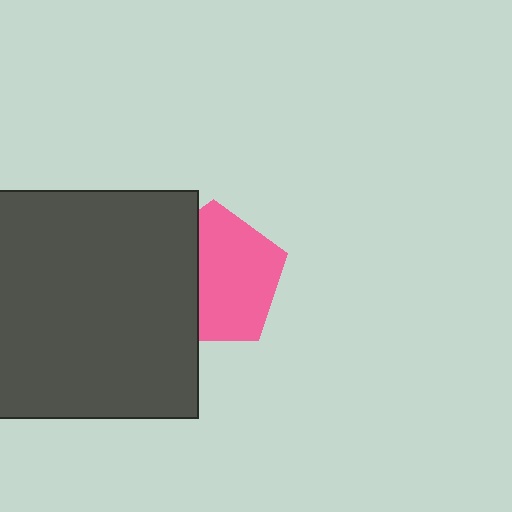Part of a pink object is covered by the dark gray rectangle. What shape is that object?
It is a pentagon.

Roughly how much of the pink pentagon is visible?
About half of it is visible (roughly 63%).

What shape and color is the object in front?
The object in front is a dark gray rectangle.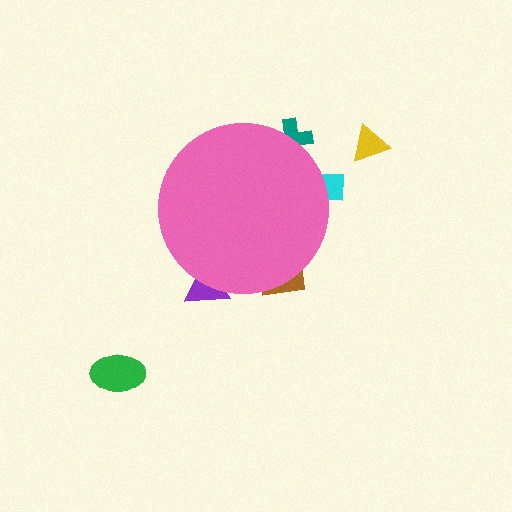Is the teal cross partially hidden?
Yes, the teal cross is partially hidden behind the pink circle.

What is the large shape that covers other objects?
A pink circle.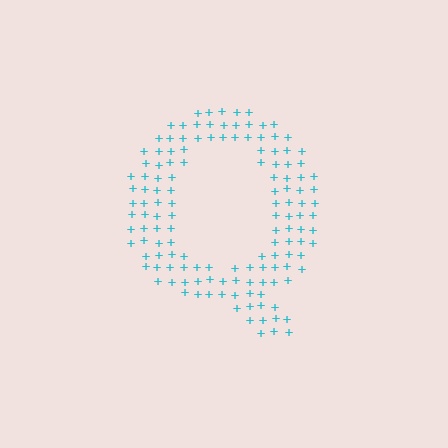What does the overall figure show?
The overall figure shows the letter Q.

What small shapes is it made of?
It is made of small plus signs.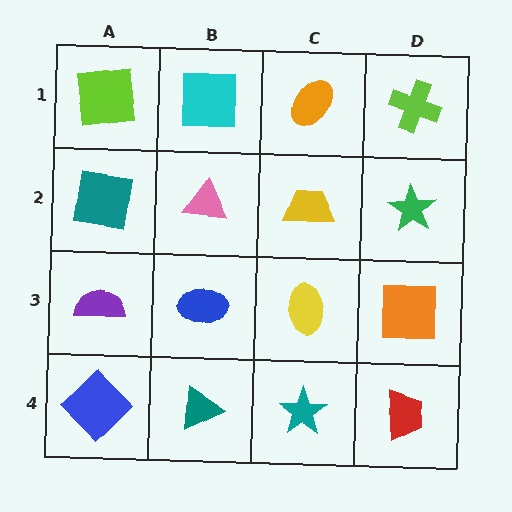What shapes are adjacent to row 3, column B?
A pink triangle (row 2, column B), a teal triangle (row 4, column B), a purple semicircle (row 3, column A), a yellow ellipse (row 3, column C).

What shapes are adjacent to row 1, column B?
A pink triangle (row 2, column B), a lime square (row 1, column A), an orange ellipse (row 1, column C).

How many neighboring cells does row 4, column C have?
3.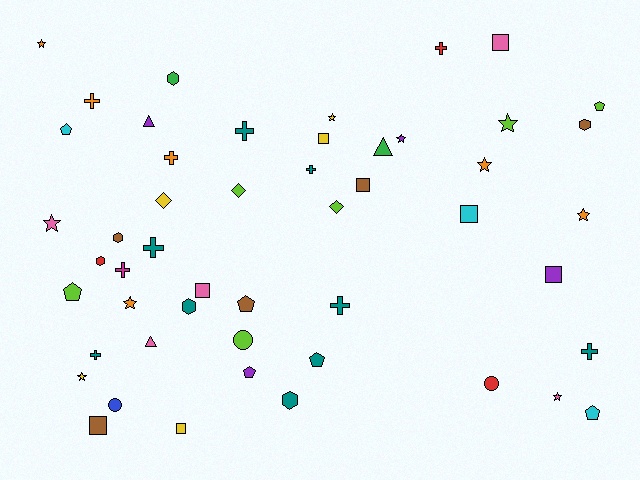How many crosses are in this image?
There are 10 crosses.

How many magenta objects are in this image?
There is 1 magenta object.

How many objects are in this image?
There are 50 objects.